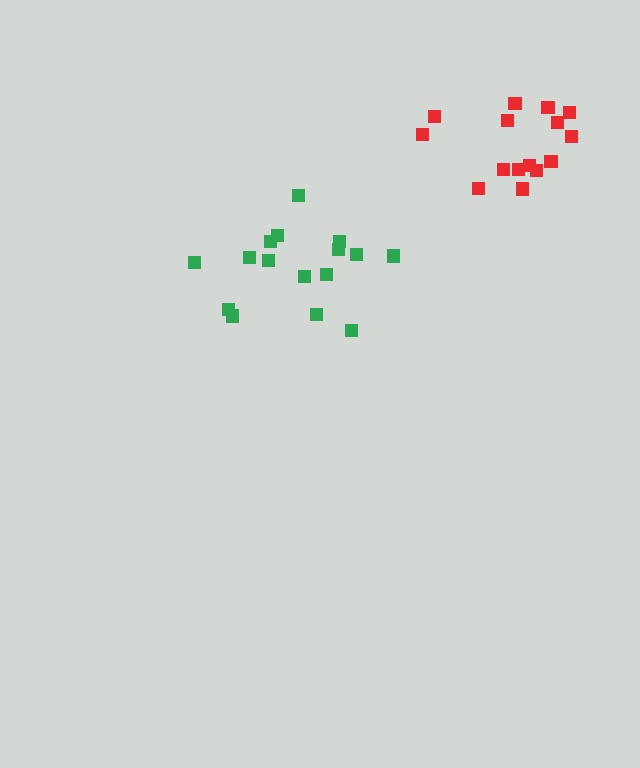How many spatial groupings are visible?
There are 2 spatial groupings.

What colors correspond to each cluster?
The clusters are colored: green, red.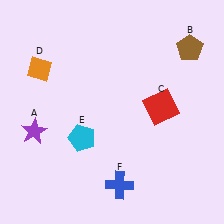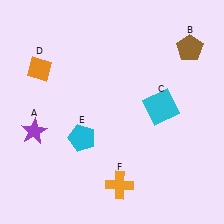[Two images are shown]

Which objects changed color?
C changed from red to cyan. F changed from blue to orange.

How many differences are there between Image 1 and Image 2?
There are 2 differences between the two images.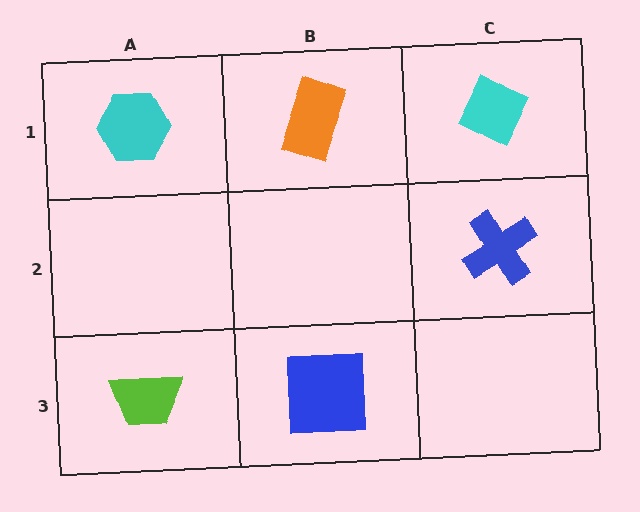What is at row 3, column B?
A blue square.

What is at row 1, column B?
An orange rectangle.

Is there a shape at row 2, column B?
No, that cell is empty.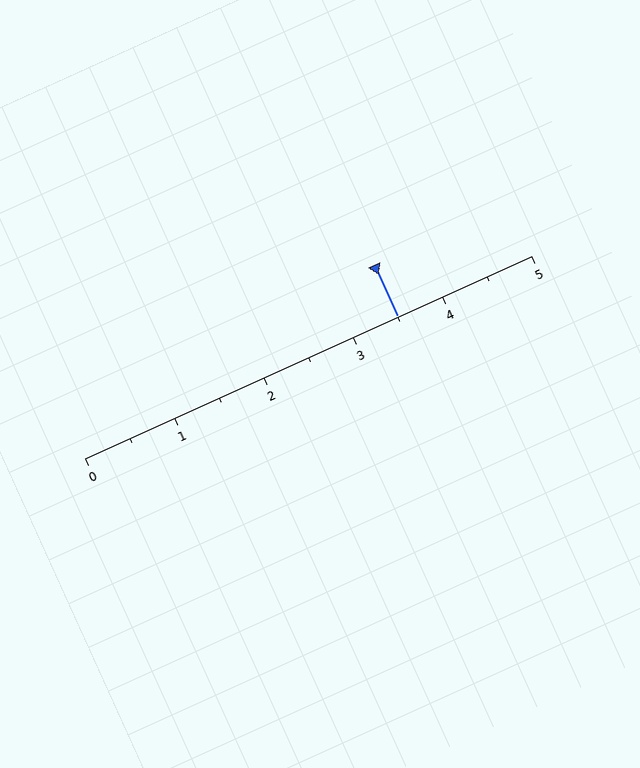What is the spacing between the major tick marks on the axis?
The major ticks are spaced 1 apart.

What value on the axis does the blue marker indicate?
The marker indicates approximately 3.5.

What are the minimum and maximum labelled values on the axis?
The axis runs from 0 to 5.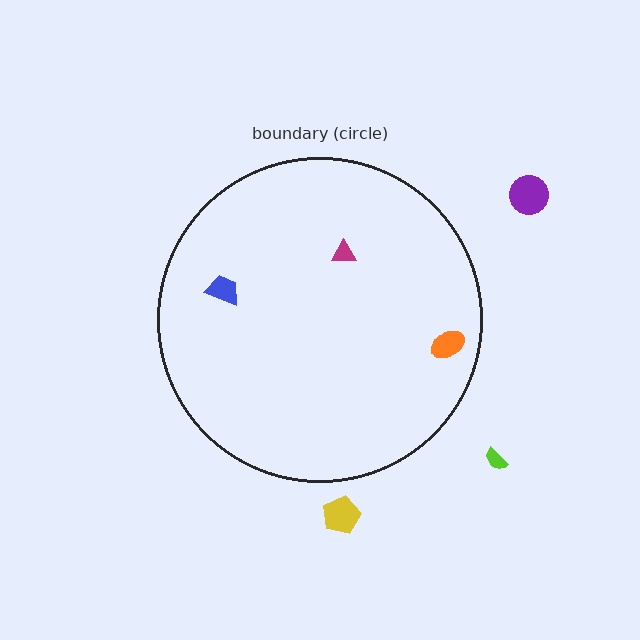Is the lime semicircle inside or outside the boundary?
Outside.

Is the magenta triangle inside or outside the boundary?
Inside.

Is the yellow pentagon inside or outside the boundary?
Outside.